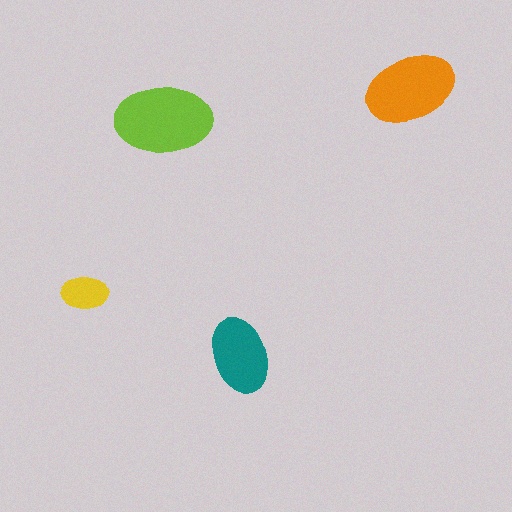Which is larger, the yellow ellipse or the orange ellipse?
The orange one.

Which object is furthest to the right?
The orange ellipse is rightmost.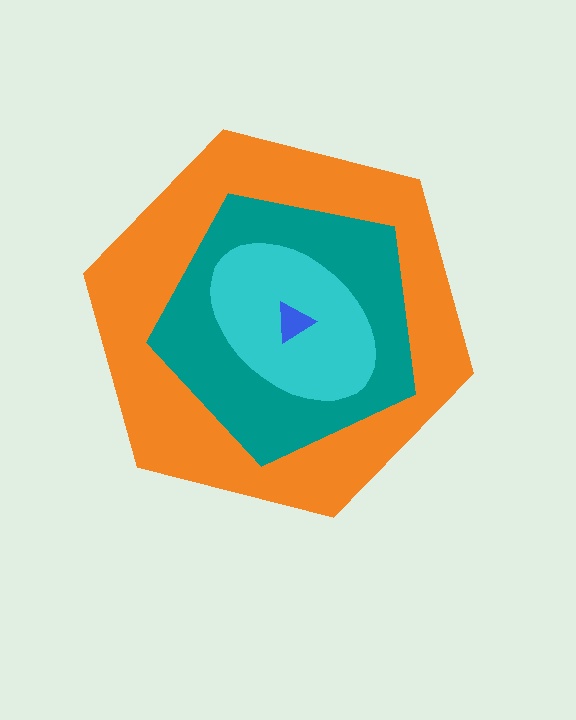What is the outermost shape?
The orange hexagon.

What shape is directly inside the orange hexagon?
The teal pentagon.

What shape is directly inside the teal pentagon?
The cyan ellipse.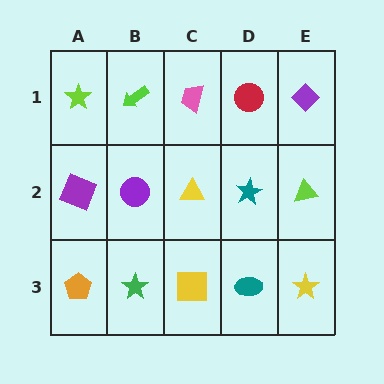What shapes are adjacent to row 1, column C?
A yellow triangle (row 2, column C), a lime arrow (row 1, column B), a red circle (row 1, column D).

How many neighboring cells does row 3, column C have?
3.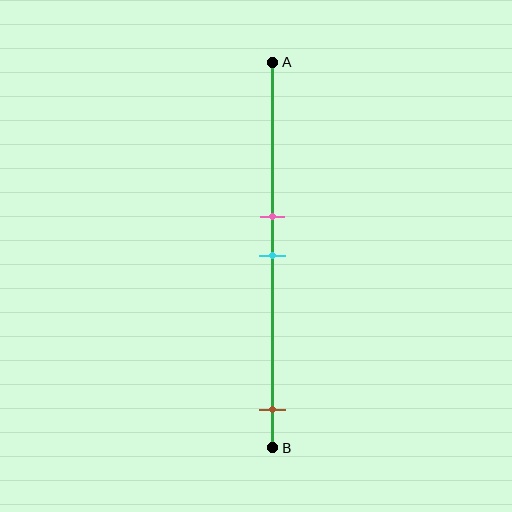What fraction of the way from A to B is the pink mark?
The pink mark is approximately 40% (0.4) of the way from A to B.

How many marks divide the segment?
There are 3 marks dividing the segment.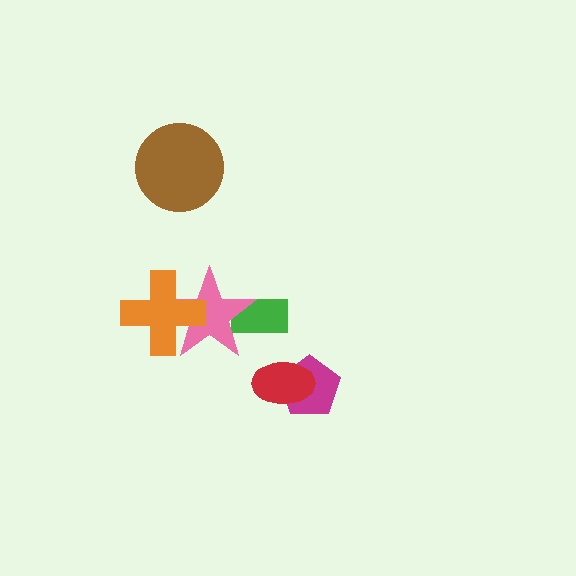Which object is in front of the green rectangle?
The pink star is in front of the green rectangle.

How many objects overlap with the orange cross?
1 object overlaps with the orange cross.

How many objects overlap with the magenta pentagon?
1 object overlaps with the magenta pentagon.